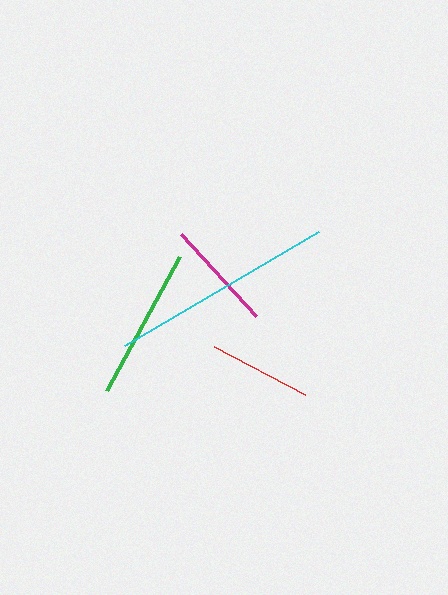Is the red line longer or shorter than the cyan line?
The cyan line is longer than the red line.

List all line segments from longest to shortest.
From longest to shortest: cyan, green, magenta, red.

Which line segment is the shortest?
The red line is the shortest at approximately 103 pixels.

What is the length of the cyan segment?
The cyan segment is approximately 225 pixels long.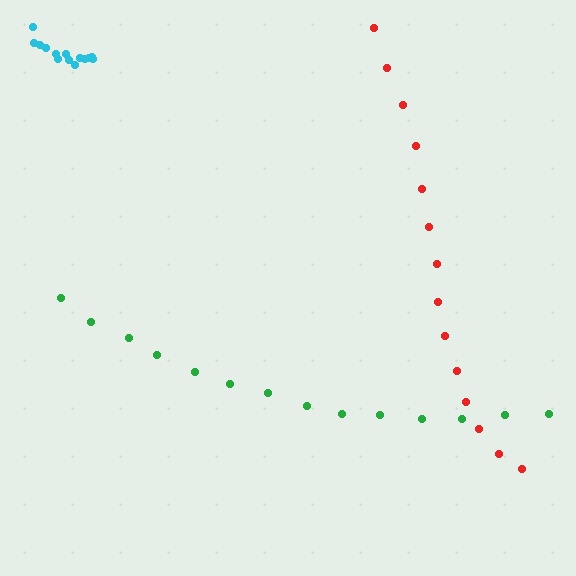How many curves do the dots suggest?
There are 3 distinct paths.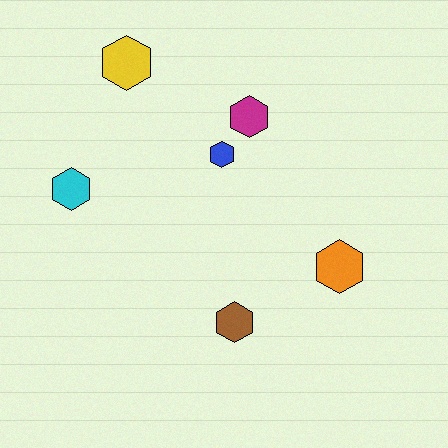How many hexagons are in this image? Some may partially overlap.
There are 6 hexagons.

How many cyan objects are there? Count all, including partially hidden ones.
There is 1 cyan object.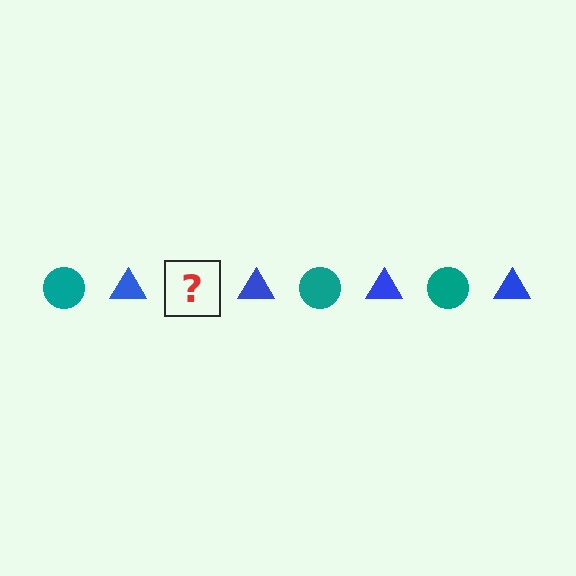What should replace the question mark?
The question mark should be replaced with a teal circle.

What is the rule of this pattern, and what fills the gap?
The rule is that the pattern alternates between teal circle and blue triangle. The gap should be filled with a teal circle.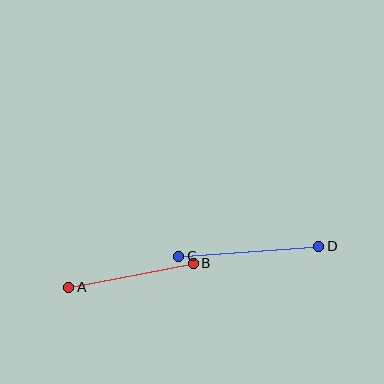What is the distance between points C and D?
The distance is approximately 141 pixels.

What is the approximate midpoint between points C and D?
The midpoint is at approximately (249, 251) pixels.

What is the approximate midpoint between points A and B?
The midpoint is at approximately (131, 275) pixels.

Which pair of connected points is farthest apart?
Points C and D are farthest apart.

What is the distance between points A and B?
The distance is approximately 127 pixels.